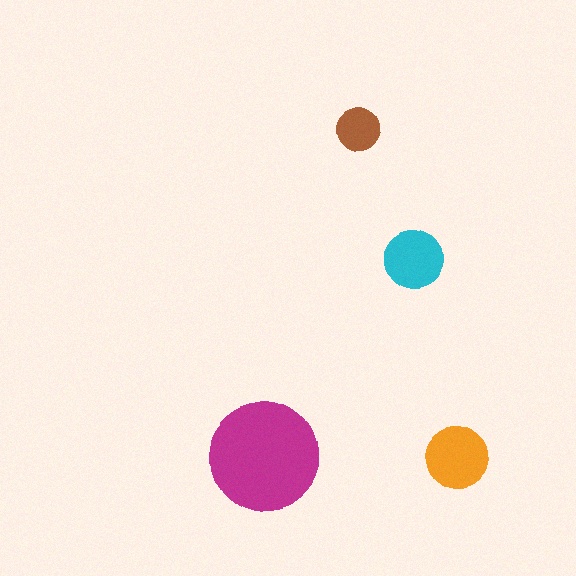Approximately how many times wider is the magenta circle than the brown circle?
About 2.5 times wider.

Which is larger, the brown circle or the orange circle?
The orange one.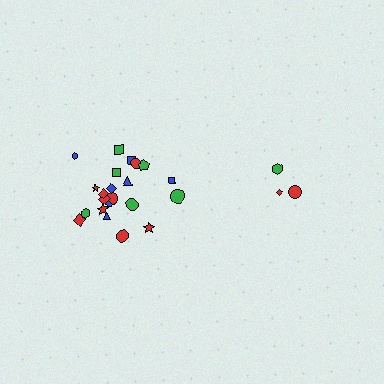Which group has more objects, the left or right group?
The left group.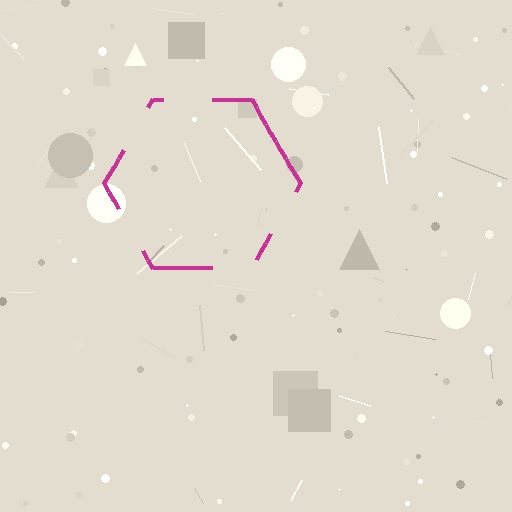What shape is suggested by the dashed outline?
The dashed outline suggests a hexagon.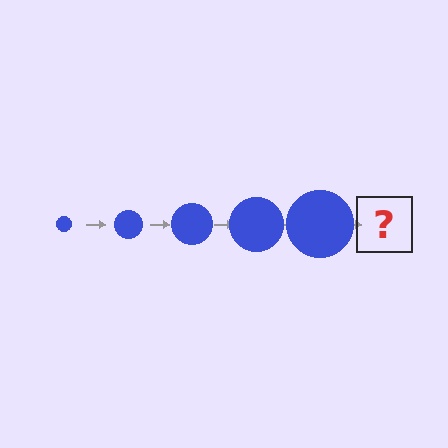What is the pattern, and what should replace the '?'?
The pattern is that the circle gets progressively larger each step. The '?' should be a blue circle, larger than the previous one.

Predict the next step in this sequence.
The next step is a blue circle, larger than the previous one.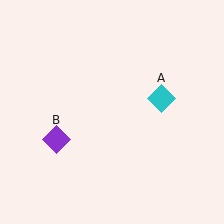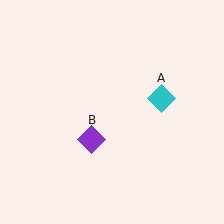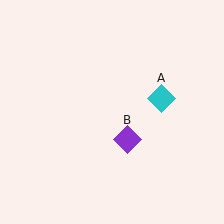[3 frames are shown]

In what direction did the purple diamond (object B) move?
The purple diamond (object B) moved right.